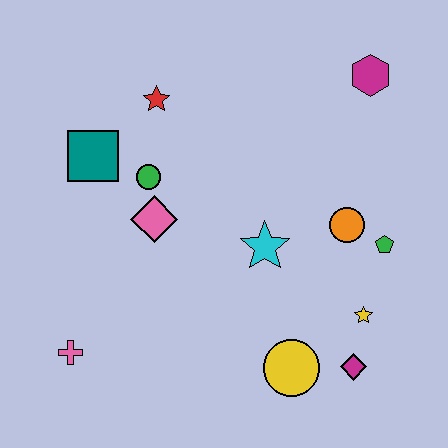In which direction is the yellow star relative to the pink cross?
The yellow star is to the right of the pink cross.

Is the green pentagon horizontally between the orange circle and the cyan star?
No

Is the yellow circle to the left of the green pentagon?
Yes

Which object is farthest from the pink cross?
The magenta hexagon is farthest from the pink cross.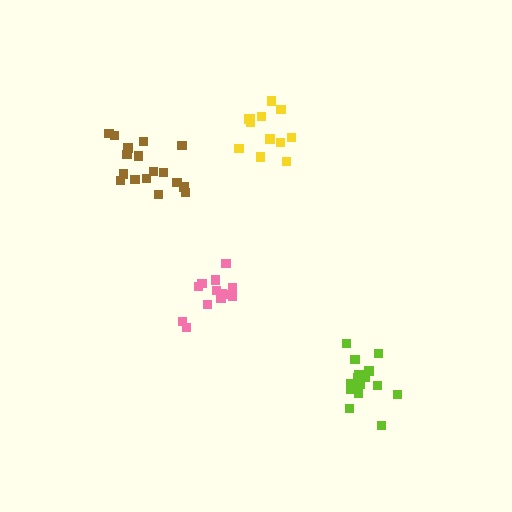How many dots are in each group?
Group 1: 13 dots, Group 2: 12 dots, Group 3: 17 dots, Group 4: 16 dots (58 total).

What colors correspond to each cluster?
The clusters are colored: pink, yellow, brown, lime.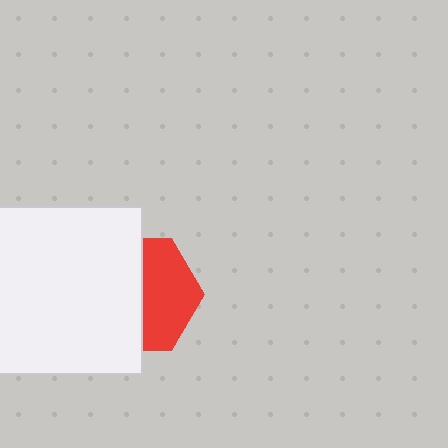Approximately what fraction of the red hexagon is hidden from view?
Roughly 54% of the red hexagon is hidden behind the white square.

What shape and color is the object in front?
The object in front is a white square.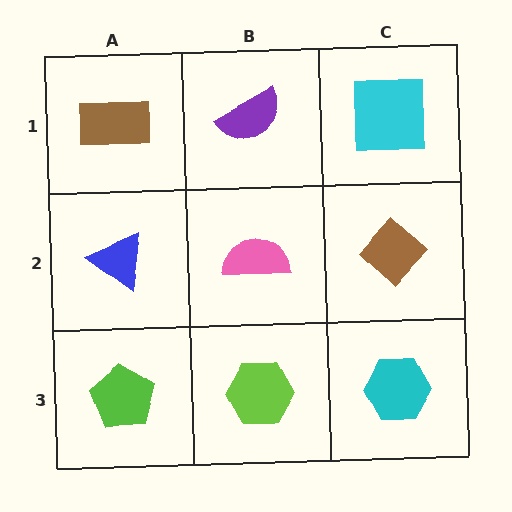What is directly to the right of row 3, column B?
A cyan hexagon.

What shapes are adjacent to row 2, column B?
A purple semicircle (row 1, column B), a lime hexagon (row 3, column B), a blue triangle (row 2, column A), a brown diamond (row 2, column C).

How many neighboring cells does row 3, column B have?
3.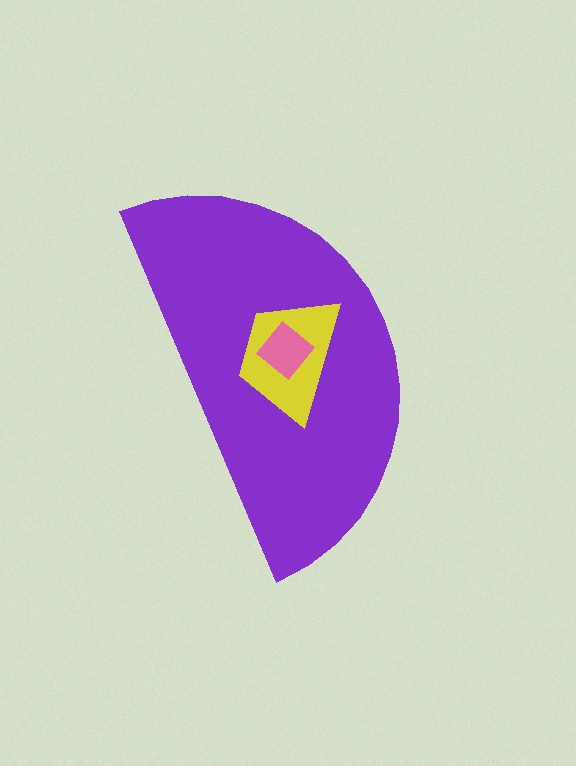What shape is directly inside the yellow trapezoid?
The pink diamond.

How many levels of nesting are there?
3.